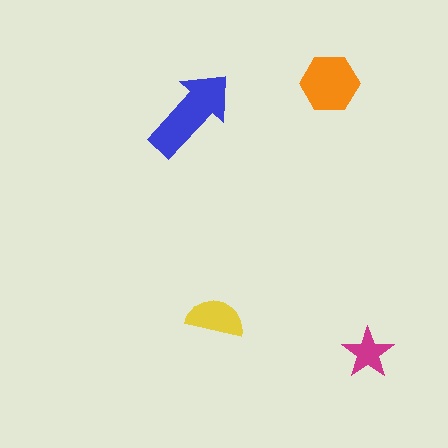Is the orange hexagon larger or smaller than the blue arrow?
Smaller.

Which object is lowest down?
The magenta star is bottommost.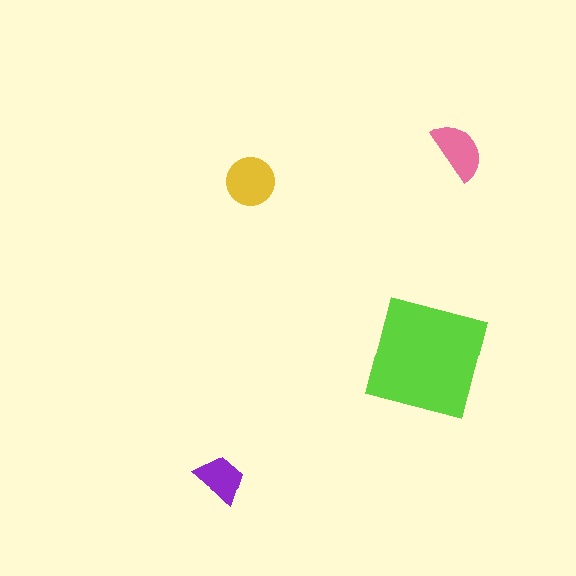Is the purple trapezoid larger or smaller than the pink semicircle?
Smaller.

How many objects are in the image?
There are 4 objects in the image.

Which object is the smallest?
The purple trapezoid.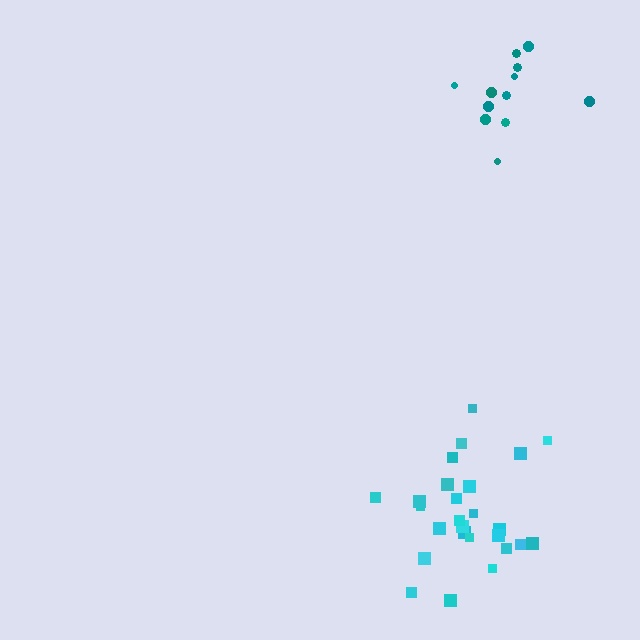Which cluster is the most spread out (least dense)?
Cyan.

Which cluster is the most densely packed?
Teal.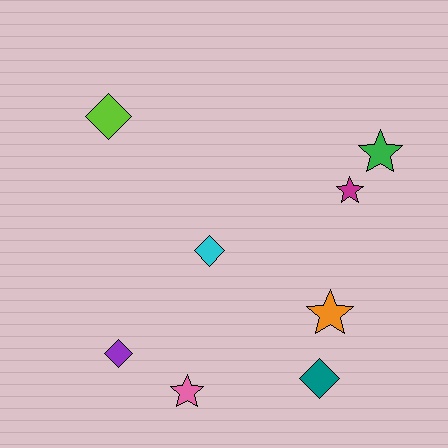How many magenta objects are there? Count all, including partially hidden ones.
There is 1 magenta object.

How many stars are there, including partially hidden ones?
There are 4 stars.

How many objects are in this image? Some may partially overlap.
There are 8 objects.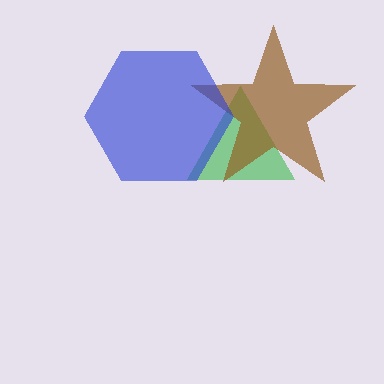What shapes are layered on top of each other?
The layered shapes are: a green triangle, a brown star, a blue hexagon.